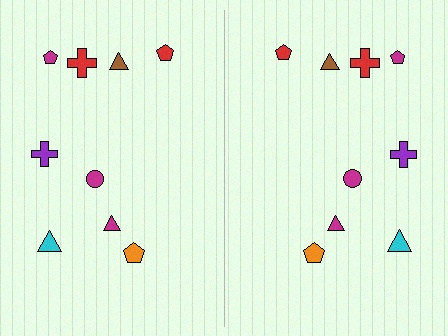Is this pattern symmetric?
Yes, this pattern has bilateral (reflection) symmetry.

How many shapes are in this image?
There are 18 shapes in this image.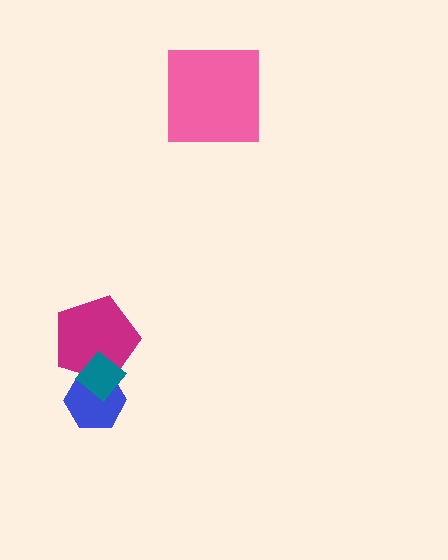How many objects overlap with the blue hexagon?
2 objects overlap with the blue hexagon.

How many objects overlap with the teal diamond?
2 objects overlap with the teal diamond.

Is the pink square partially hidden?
No, no other shape covers it.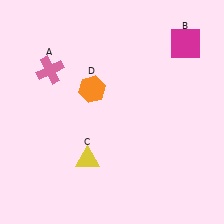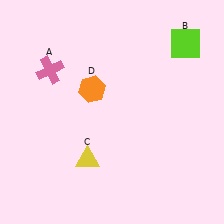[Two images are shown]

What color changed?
The square (B) changed from magenta in Image 1 to lime in Image 2.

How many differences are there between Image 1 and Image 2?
There is 1 difference between the two images.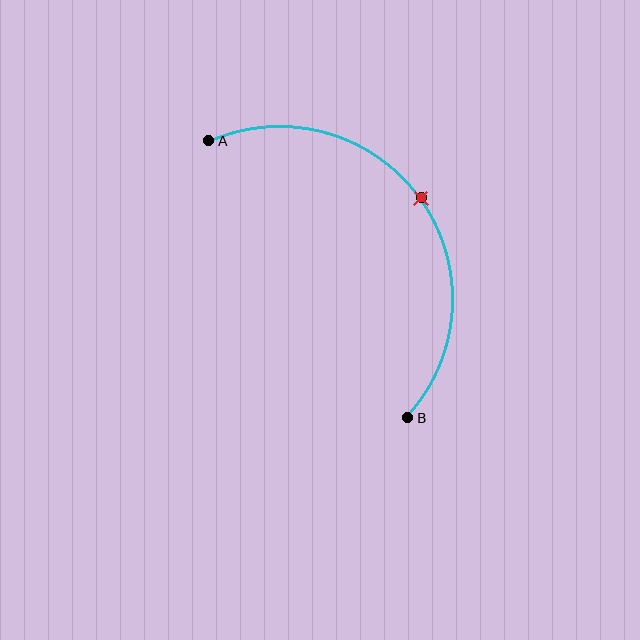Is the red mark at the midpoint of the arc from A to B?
Yes. The red mark lies on the arc at equal arc-length from both A and B — it is the arc midpoint.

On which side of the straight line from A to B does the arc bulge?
The arc bulges above and to the right of the straight line connecting A and B.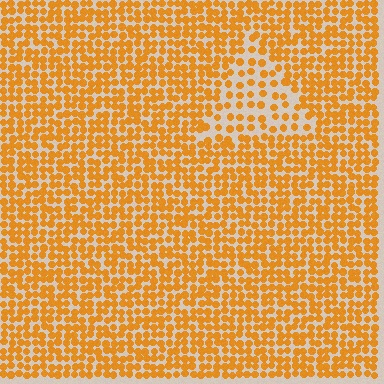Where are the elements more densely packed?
The elements are more densely packed outside the triangle boundary.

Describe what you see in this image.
The image contains small orange elements arranged at two different densities. A triangle-shaped region is visible where the elements are less densely packed than the surrounding area.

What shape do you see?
I see a triangle.